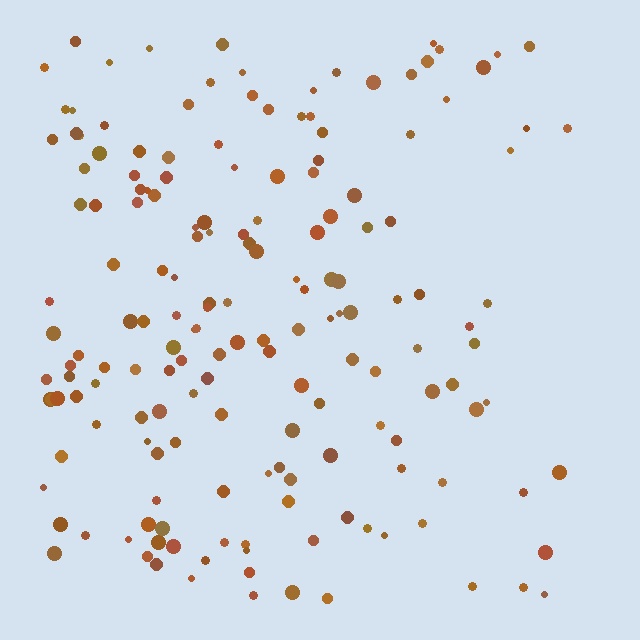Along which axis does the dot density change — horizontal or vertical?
Horizontal.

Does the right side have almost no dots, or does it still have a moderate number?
Still a moderate number, just noticeably fewer than the left.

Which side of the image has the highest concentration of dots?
The left.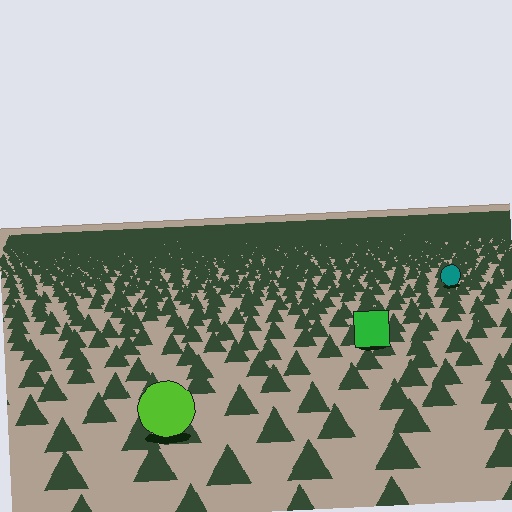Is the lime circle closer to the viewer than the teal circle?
Yes. The lime circle is closer — you can tell from the texture gradient: the ground texture is coarser near it.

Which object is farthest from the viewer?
The teal circle is farthest from the viewer. It appears smaller and the ground texture around it is denser.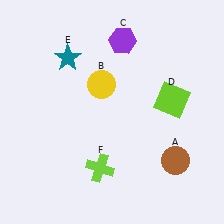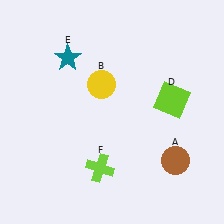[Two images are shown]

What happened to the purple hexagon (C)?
The purple hexagon (C) was removed in Image 2. It was in the top-right area of Image 1.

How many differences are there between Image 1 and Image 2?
There is 1 difference between the two images.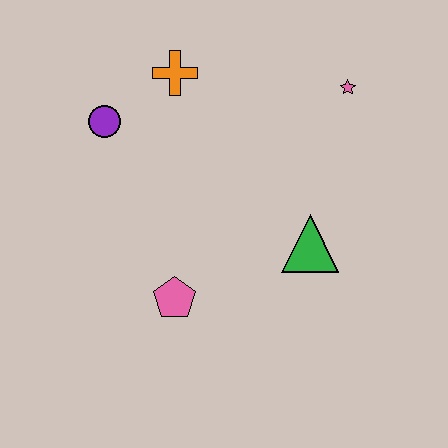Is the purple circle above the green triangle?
Yes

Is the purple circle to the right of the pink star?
No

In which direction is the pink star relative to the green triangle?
The pink star is above the green triangle.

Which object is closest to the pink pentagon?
The green triangle is closest to the pink pentagon.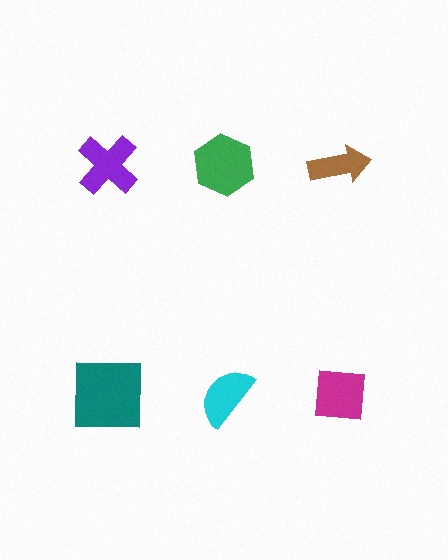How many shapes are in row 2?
3 shapes.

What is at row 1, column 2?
A green hexagon.